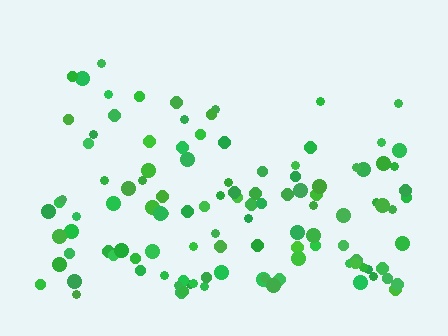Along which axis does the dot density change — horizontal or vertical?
Vertical.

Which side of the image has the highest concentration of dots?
The bottom.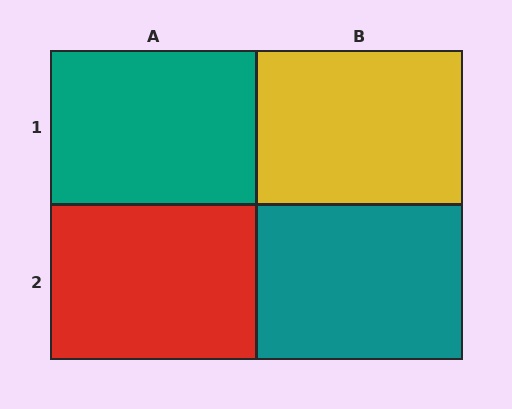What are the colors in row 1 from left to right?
Teal, yellow.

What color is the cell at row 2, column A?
Red.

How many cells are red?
1 cell is red.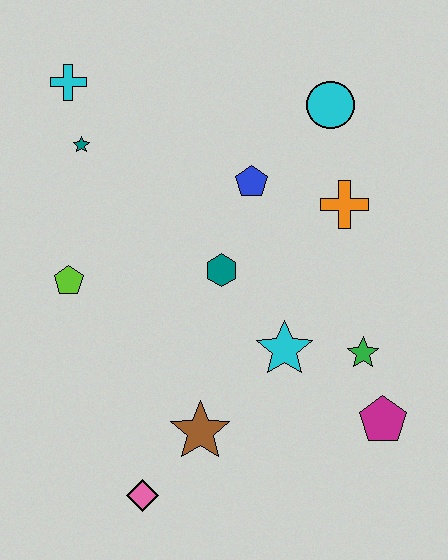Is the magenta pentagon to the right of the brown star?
Yes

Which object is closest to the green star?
The magenta pentagon is closest to the green star.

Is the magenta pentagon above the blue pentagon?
No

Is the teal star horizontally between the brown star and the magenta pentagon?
No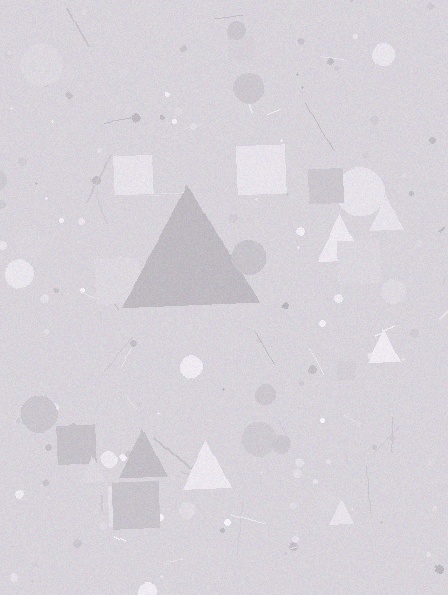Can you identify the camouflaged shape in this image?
The camouflaged shape is a triangle.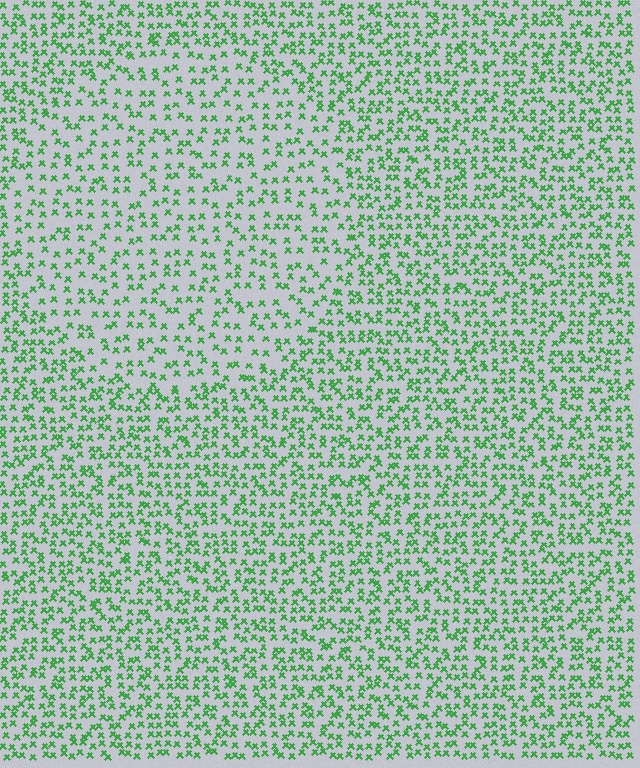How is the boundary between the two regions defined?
The boundary is defined by a change in element density (approximately 1.6x ratio). All elements are the same color, size, and shape.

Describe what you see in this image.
The image contains small green elements arranged at two different densities. A circle-shaped region is visible where the elements are less densely packed than the surrounding area.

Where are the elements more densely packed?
The elements are more densely packed outside the circle boundary.